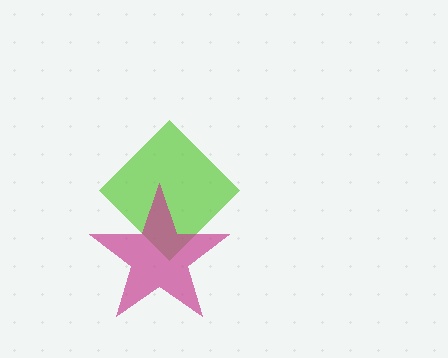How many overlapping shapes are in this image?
There are 2 overlapping shapes in the image.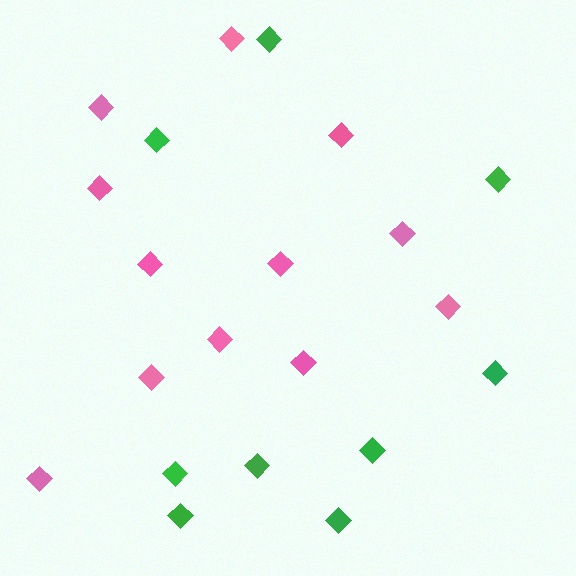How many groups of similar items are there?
There are 2 groups: one group of green diamonds (9) and one group of pink diamonds (12).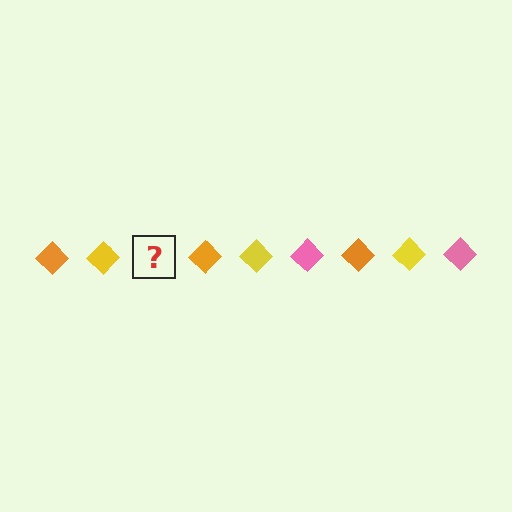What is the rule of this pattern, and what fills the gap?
The rule is that the pattern cycles through orange, yellow, pink diamonds. The gap should be filled with a pink diamond.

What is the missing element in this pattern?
The missing element is a pink diamond.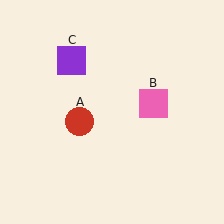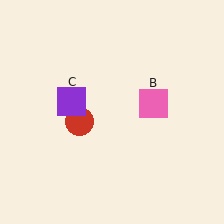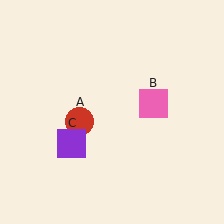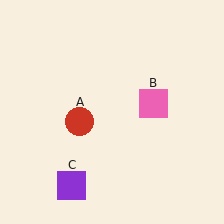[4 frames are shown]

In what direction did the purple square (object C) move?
The purple square (object C) moved down.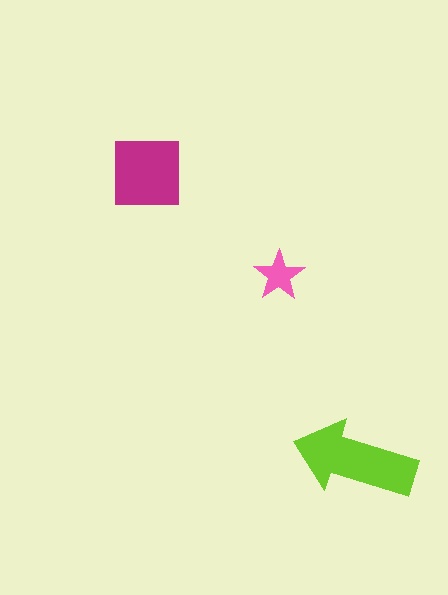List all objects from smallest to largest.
The pink star, the magenta square, the lime arrow.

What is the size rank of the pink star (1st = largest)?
3rd.